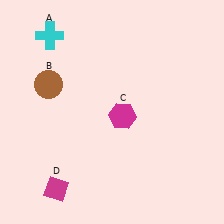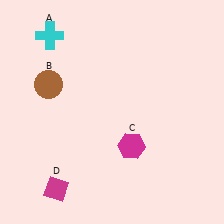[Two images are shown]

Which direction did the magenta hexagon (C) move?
The magenta hexagon (C) moved down.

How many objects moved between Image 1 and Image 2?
1 object moved between the two images.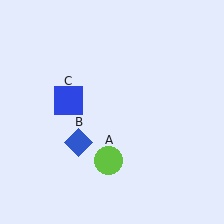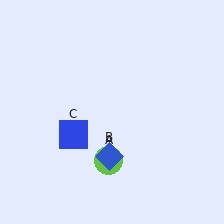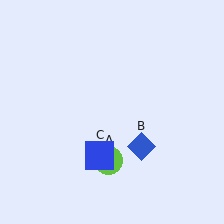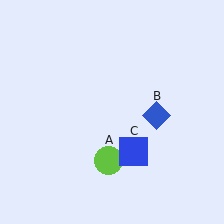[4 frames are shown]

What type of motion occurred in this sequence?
The blue diamond (object B), blue square (object C) rotated counterclockwise around the center of the scene.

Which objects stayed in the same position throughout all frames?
Lime circle (object A) remained stationary.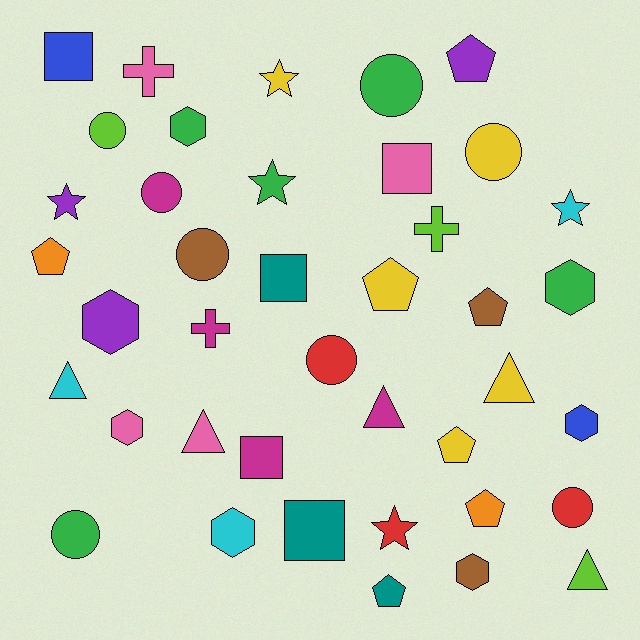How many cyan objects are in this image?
There are 3 cyan objects.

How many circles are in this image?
There are 8 circles.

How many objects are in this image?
There are 40 objects.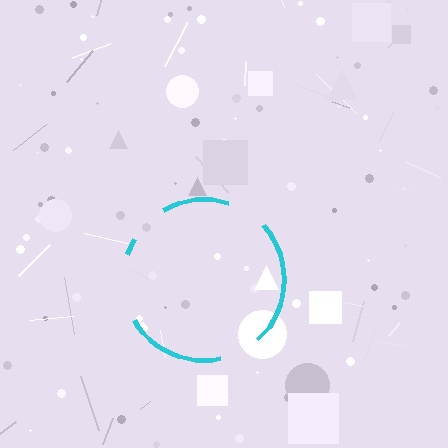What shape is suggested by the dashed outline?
The dashed outline suggests a circle.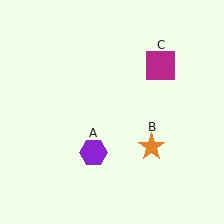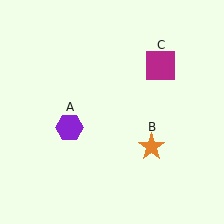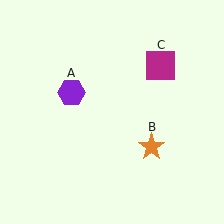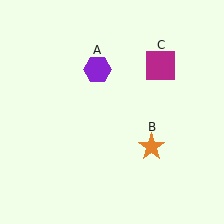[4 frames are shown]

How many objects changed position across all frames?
1 object changed position: purple hexagon (object A).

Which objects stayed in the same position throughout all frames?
Orange star (object B) and magenta square (object C) remained stationary.